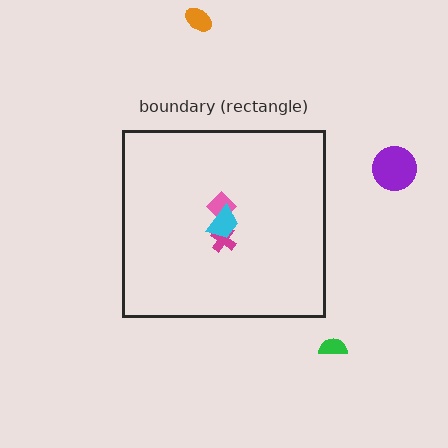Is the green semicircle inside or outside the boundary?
Outside.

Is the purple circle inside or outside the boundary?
Outside.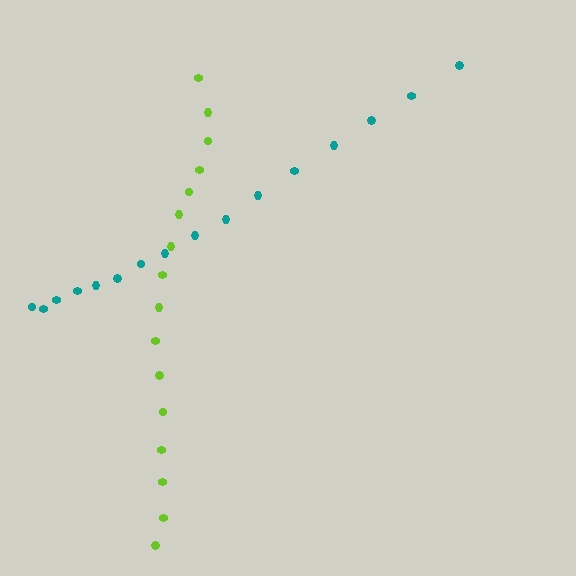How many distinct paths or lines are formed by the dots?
There are 2 distinct paths.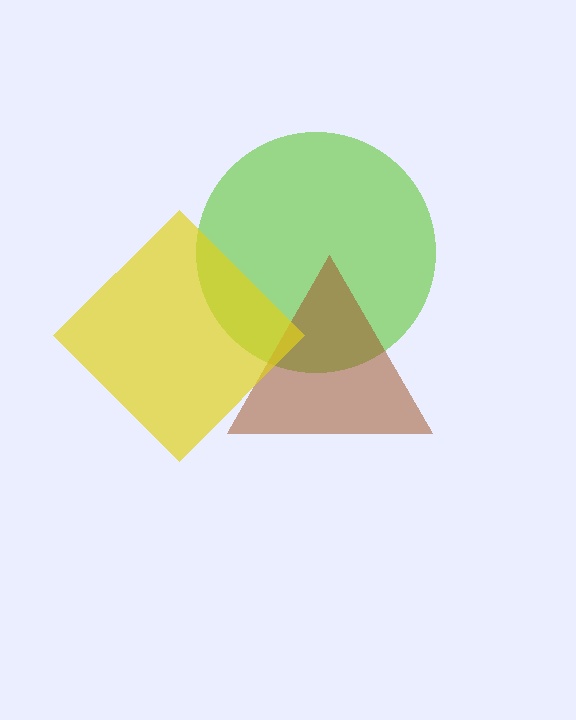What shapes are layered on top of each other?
The layered shapes are: a lime circle, a brown triangle, a yellow diamond.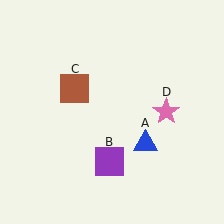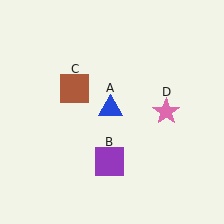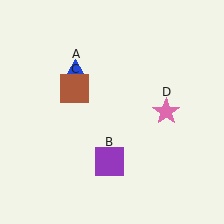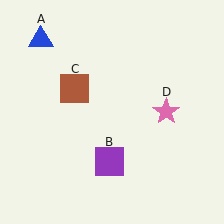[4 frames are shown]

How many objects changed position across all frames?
1 object changed position: blue triangle (object A).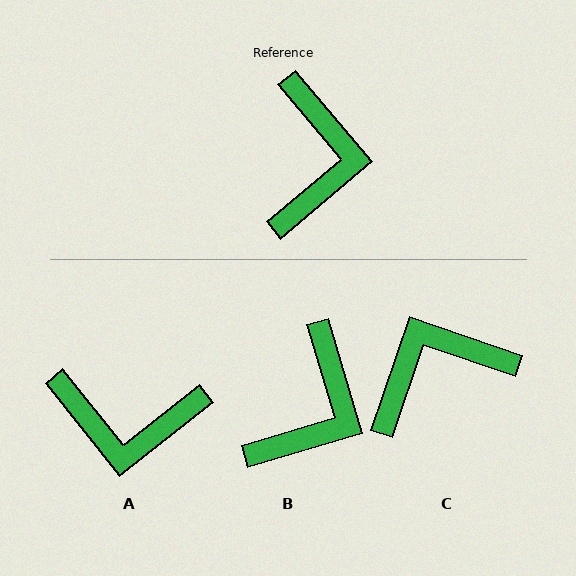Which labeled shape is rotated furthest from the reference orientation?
C, about 121 degrees away.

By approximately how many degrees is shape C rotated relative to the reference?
Approximately 121 degrees counter-clockwise.